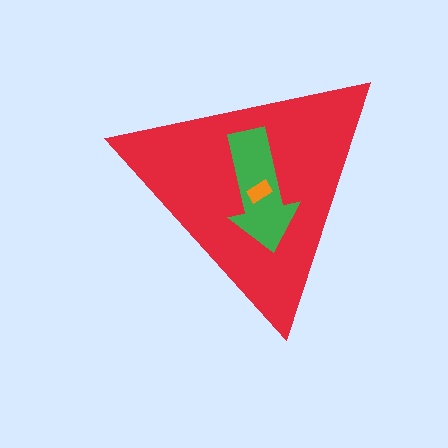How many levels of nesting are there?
3.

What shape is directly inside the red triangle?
The green arrow.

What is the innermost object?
The orange rectangle.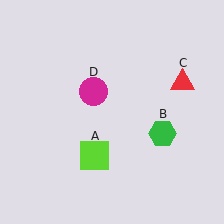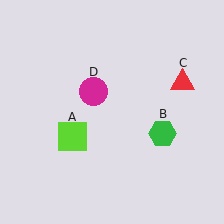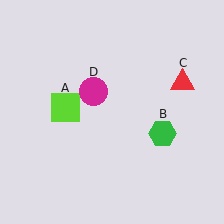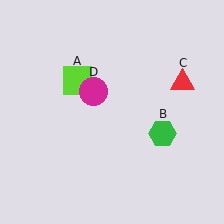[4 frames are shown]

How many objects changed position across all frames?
1 object changed position: lime square (object A).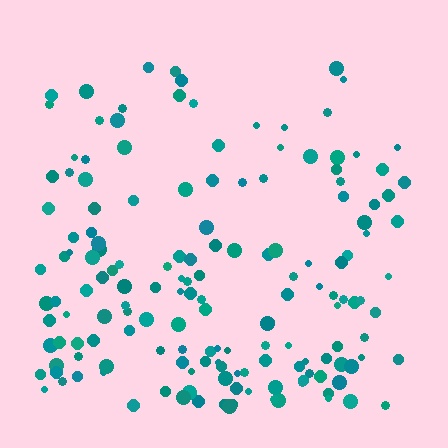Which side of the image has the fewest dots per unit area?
The top.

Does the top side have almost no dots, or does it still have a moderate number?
Still a moderate number, just noticeably fewer than the bottom.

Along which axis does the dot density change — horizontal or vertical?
Vertical.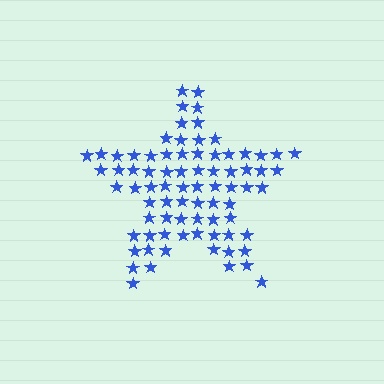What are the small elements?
The small elements are stars.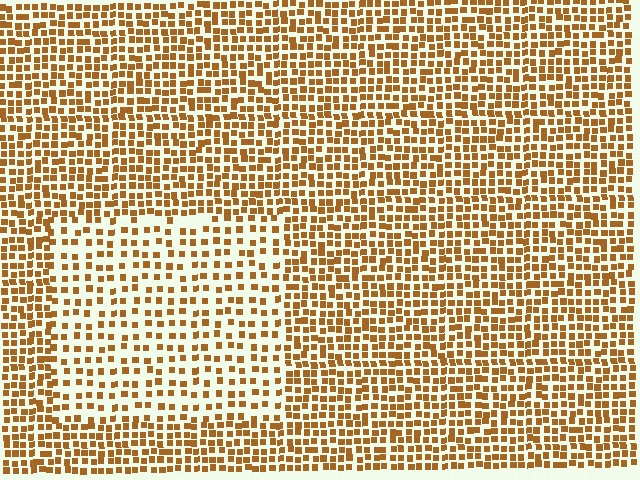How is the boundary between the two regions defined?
The boundary is defined by a change in element density (approximately 1.9x ratio). All elements are the same color, size, and shape.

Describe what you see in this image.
The image contains small brown elements arranged at two different densities. A rectangle-shaped region is visible where the elements are less densely packed than the surrounding area.